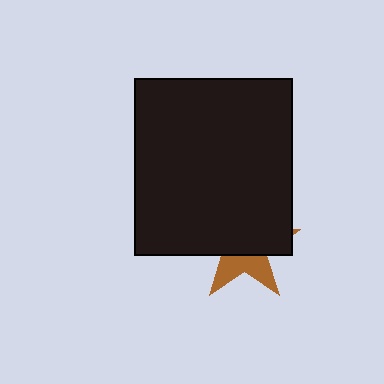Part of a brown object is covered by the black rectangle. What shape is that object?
It is a star.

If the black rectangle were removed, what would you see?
You would see the complete brown star.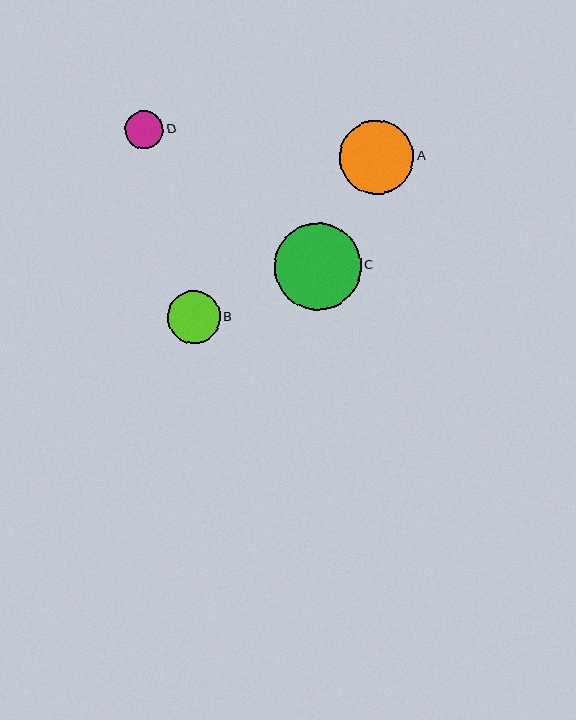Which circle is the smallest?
Circle D is the smallest with a size of approximately 38 pixels.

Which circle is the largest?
Circle C is the largest with a size of approximately 87 pixels.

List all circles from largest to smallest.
From largest to smallest: C, A, B, D.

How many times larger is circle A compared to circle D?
Circle A is approximately 1.9 times the size of circle D.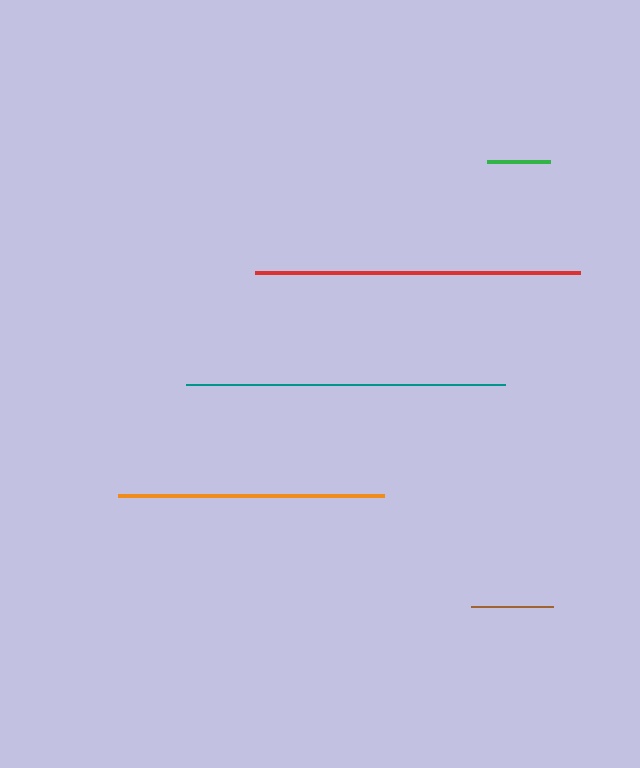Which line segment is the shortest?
The green line is the shortest at approximately 64 pixels.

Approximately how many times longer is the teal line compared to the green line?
The teal line is approximately 5.0 times the length of the green line.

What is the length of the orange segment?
The orange segment is approximately 266 pixels long.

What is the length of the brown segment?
The brown segment is approximately 82 pixels long.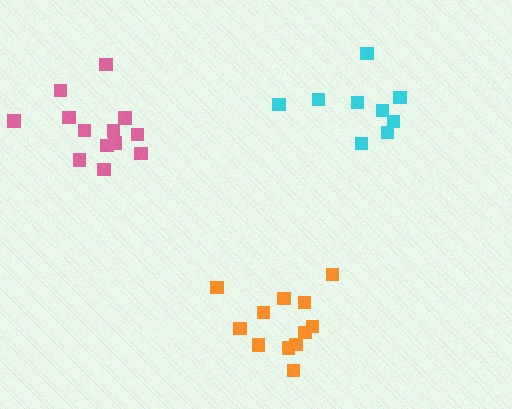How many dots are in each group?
Group 1: 9 dots, Group 2: 12 dots, Group 3: 13 dots (34 total).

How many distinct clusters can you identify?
There are 3 distinct clusters.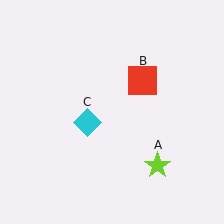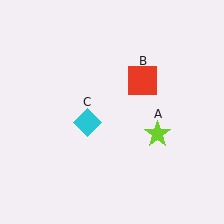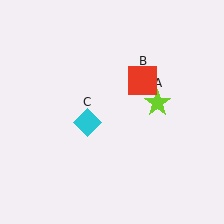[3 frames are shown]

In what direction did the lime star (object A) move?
The lime star (object A) moved up.